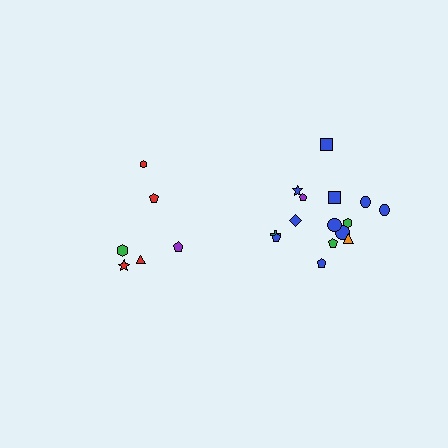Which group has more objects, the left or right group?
The right group.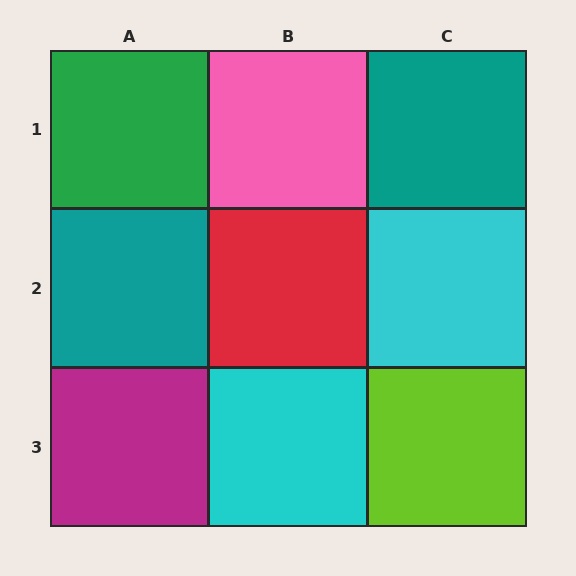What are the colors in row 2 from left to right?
Teal, red, cyan.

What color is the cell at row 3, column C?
Lime.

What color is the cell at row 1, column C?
Teal.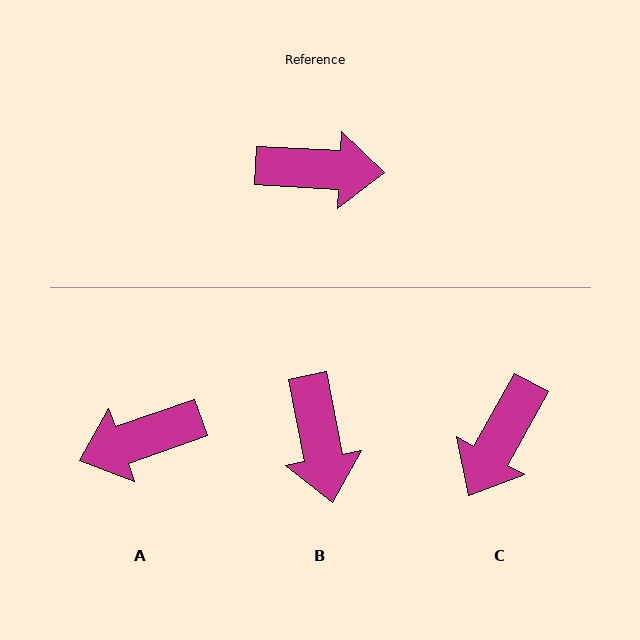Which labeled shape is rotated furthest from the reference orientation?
A, about 158 degrees away.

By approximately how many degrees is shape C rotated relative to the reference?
Approximately 116 degrees clockwise.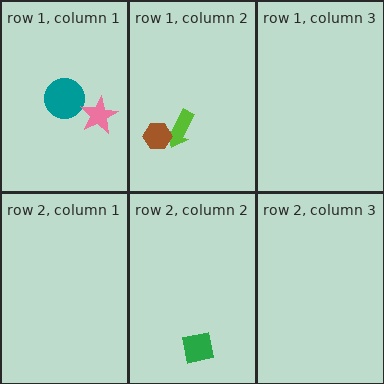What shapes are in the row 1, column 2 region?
The lime arrow, the brown hexagon.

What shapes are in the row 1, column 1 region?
The teal circle, the pink star.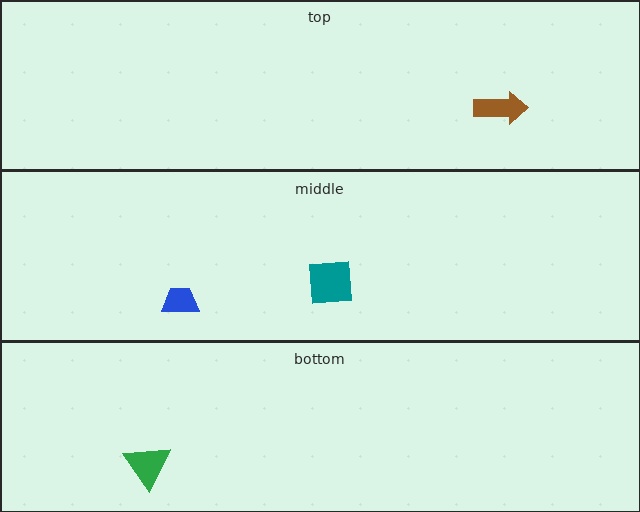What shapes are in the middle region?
The teal square, the blue trapezoid.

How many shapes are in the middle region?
2.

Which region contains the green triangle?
The bottom region.